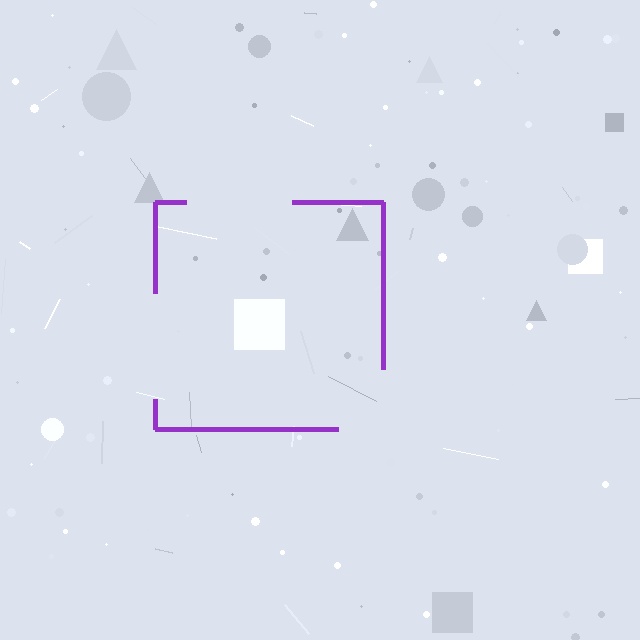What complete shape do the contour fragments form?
The contour fragments form a square.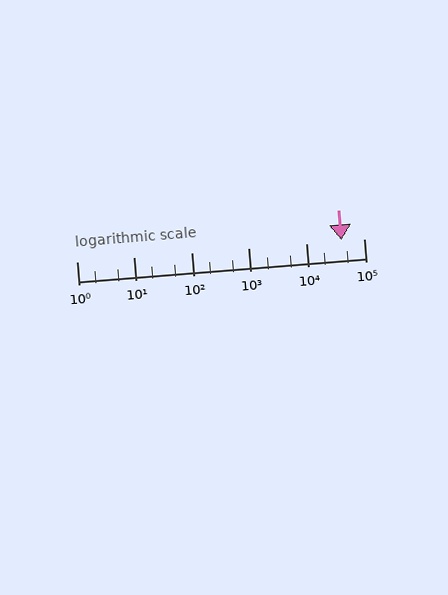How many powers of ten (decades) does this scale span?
The scale spans 5 decades, from 1 to 100000.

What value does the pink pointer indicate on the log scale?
The pointer indicates approximately 40000.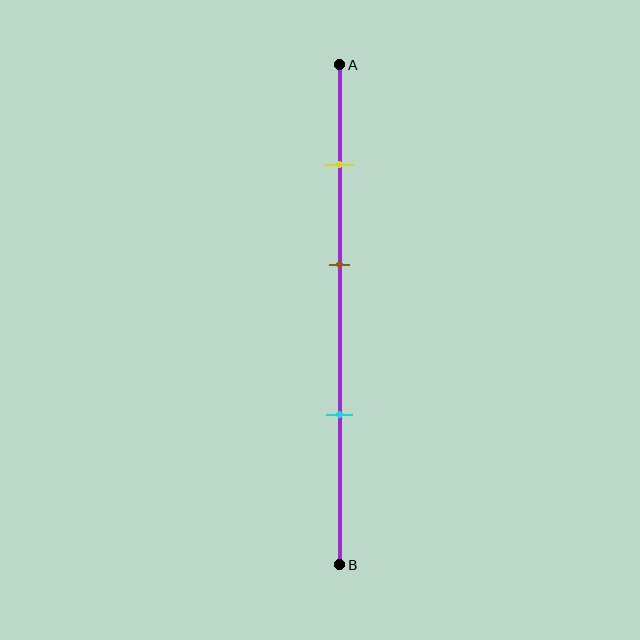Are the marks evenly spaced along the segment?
Yes, the marks are approximately evenly spaced.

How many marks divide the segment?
There are 3 marks dividing the segment.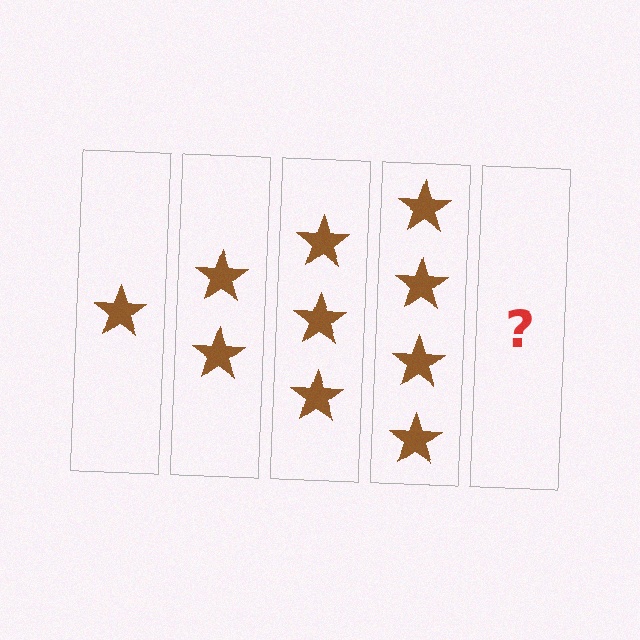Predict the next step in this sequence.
The next step is 5 stars.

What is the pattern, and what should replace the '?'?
The pattern is that each step adds one more star. The '?' should be 5 stars.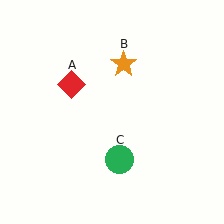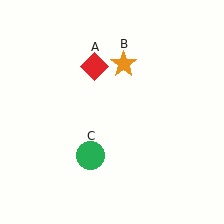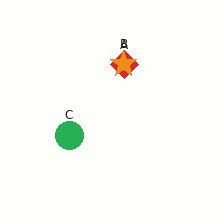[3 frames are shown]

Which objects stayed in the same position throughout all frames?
Orange star (object B) remained stationary.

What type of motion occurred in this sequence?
The red diamond (object A), green circle (object C) rotated clockwise around the center of the scene.